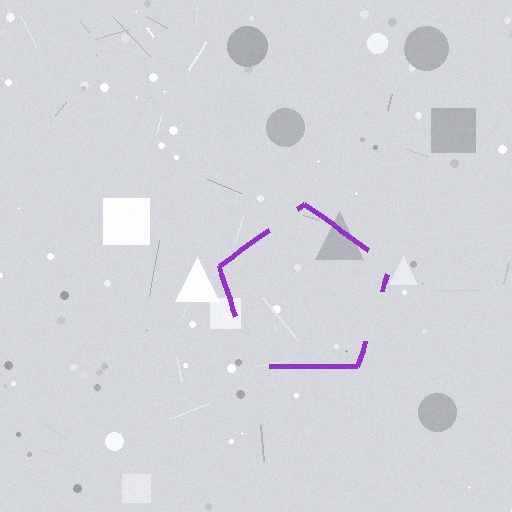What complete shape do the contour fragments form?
The contour fragments form a pentagon.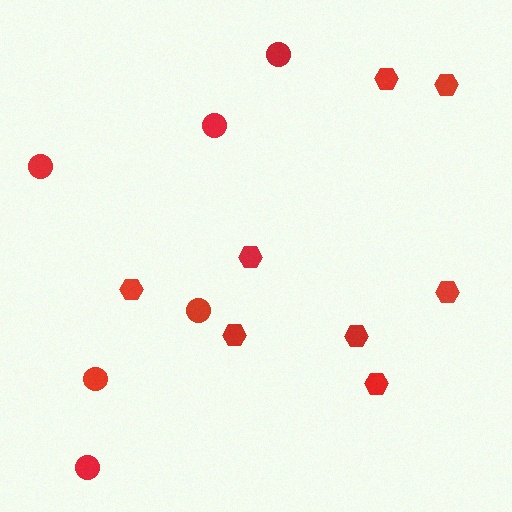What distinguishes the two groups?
There are 2 groups: one group of hexagons (8) and one group of circles (6).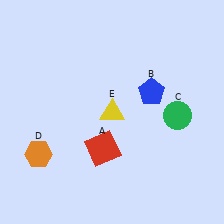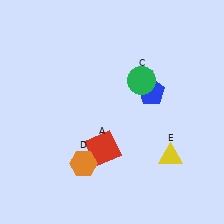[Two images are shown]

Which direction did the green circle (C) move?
The green circle (C) moved left.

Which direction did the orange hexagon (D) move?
The orange hexagon (D) moved right.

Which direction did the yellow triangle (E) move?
The yellow triangle (E) moved right.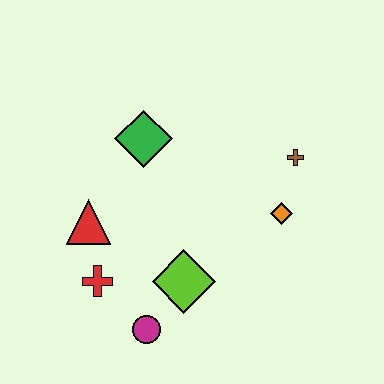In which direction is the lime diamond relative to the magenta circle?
The lime diamond is above the magenta circle.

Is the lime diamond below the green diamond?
Yes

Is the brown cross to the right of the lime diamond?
Yes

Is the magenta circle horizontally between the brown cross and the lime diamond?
No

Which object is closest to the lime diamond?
The magenta circle is closest to the lime diamond.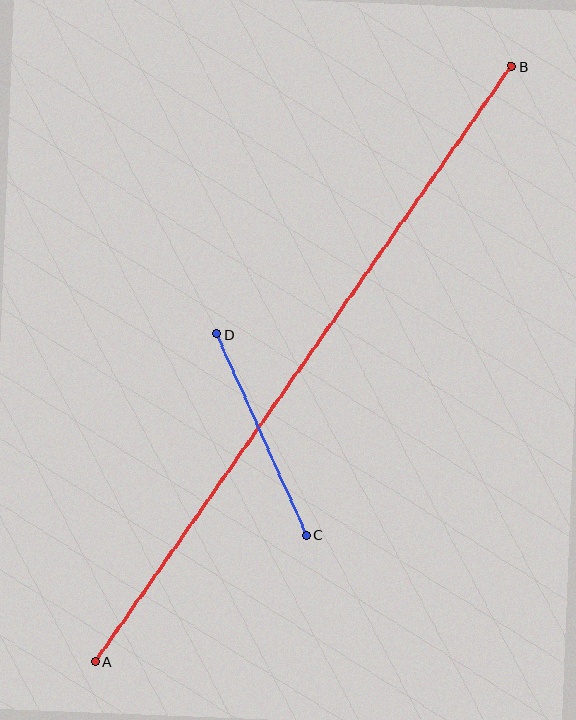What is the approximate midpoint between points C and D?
The midpoint is at approximately (261, 435) pixels.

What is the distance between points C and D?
The distance is approximately 220 pixels.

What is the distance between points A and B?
The distance is approximately 726 pixels.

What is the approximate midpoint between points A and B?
The midpoint is at approximately (303, 364) pixels.